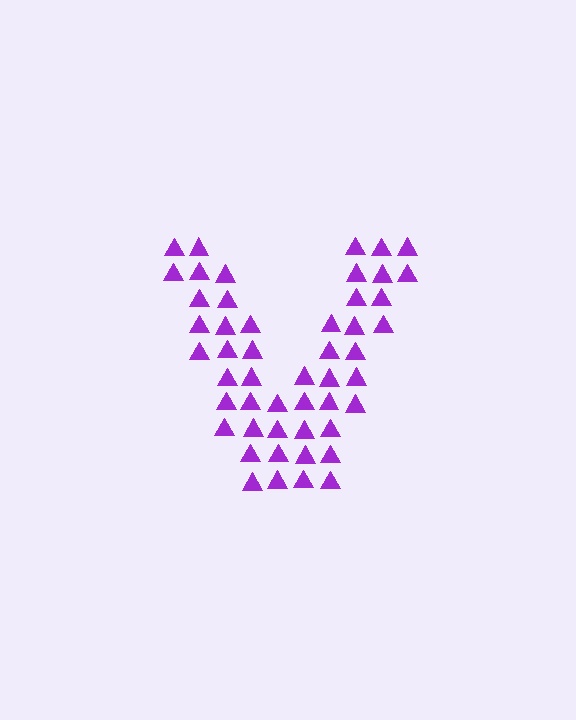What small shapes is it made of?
It is made of small triangles.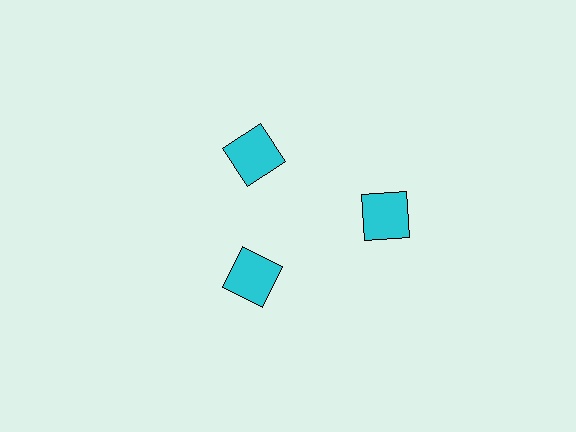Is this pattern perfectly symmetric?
No. The 3 cyan squares are arranged in a ring, but one element near the 3 o'clock position is pushed outward from the center, breaking the 3-fold rotational symmetry.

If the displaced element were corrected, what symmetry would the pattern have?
It would have 3-fold rotational symmetry — the pattern would map onto itself every 120 degrees.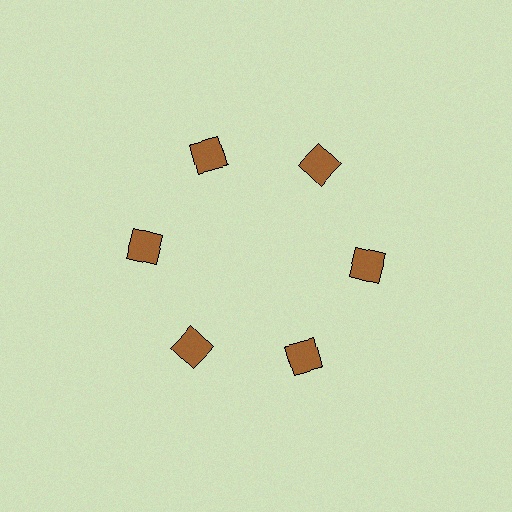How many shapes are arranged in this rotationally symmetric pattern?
There are 6 shapes, arranged in 6 groups of 1.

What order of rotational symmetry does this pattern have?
This pattern has 6-fold rotational symmetry.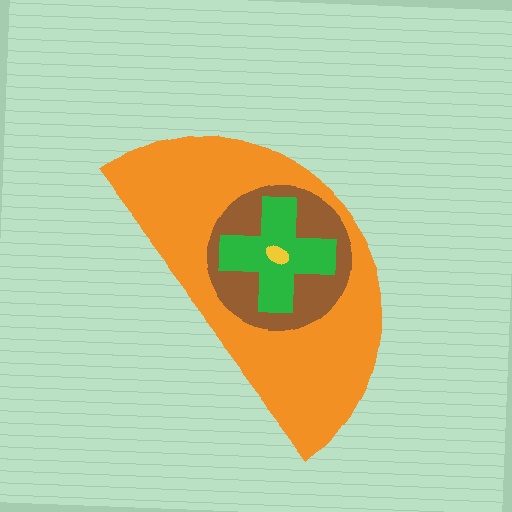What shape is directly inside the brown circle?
The green cross.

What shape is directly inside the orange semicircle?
The brown circle.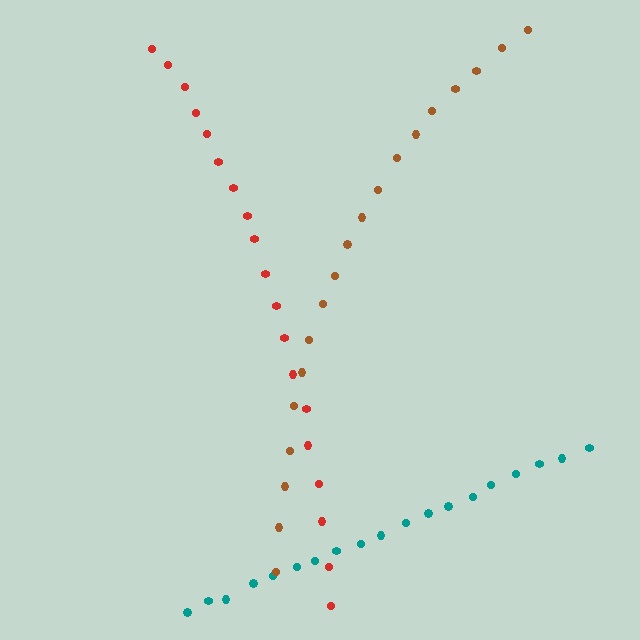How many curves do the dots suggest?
There are 3 distinct paths.